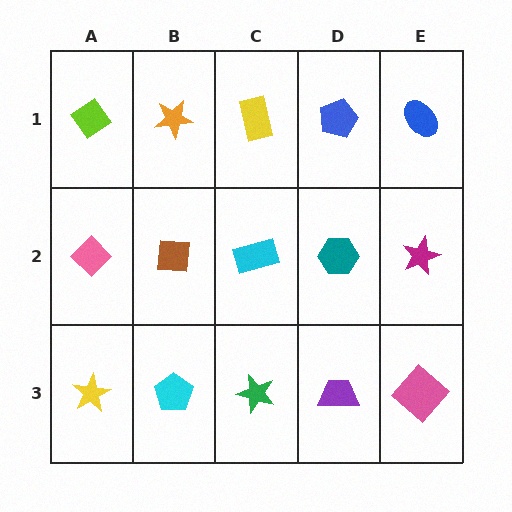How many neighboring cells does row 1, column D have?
3.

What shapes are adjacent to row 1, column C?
A cyan rectangle (row 2, column C), an orange star (row 1, column B), a blue pentagon (row 1, column D).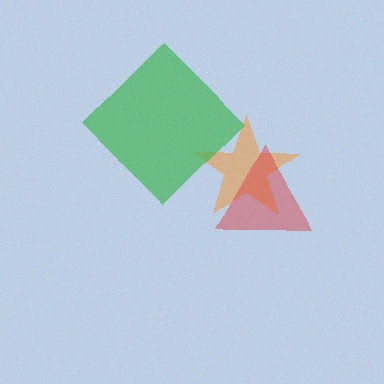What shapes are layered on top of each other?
The layered shapes are: an orange star, a green diamond, a red triangle.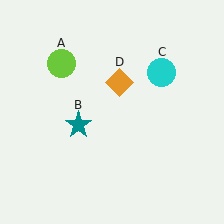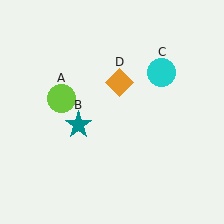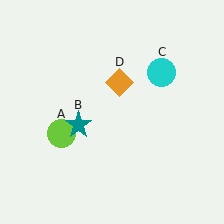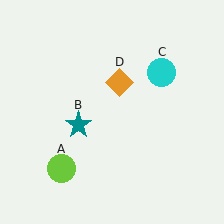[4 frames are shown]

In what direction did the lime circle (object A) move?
The lime circle (object A) moved down.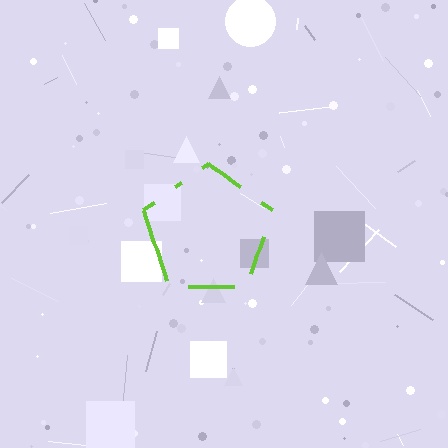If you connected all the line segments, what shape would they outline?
They would outline a pentagon.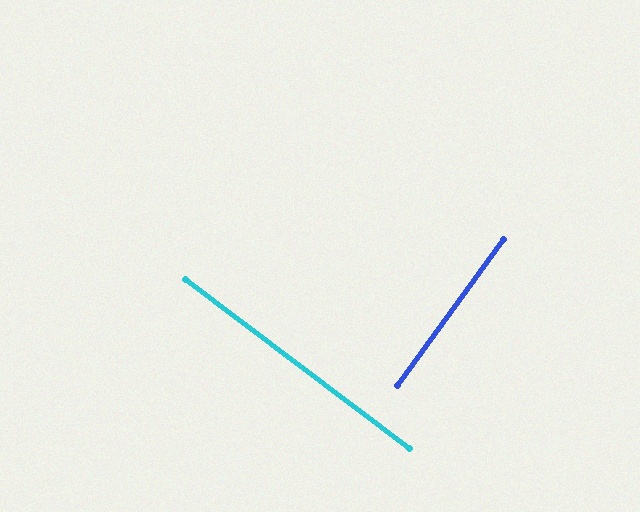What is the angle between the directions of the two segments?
Approximately 89 degrees.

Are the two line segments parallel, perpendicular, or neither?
Perpendicular — they meet at approximately 89°.